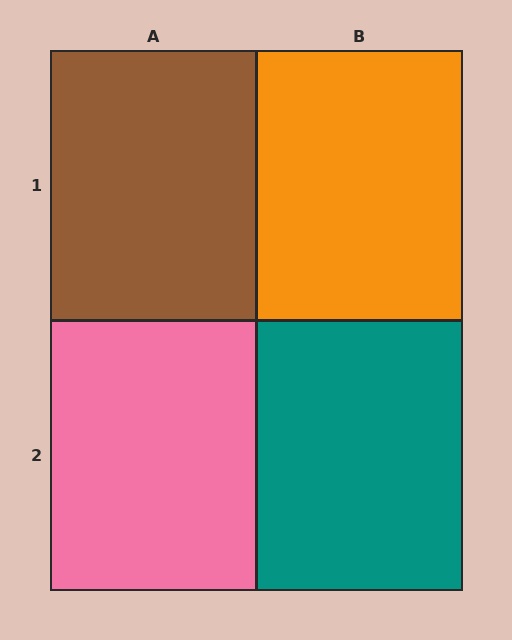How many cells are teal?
1 cell is teal.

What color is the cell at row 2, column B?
Teal.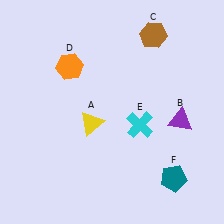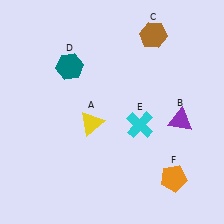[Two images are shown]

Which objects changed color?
D changed from orange to teal. F changed from teal to orange.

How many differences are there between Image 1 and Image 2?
There are 2 differences between the two images.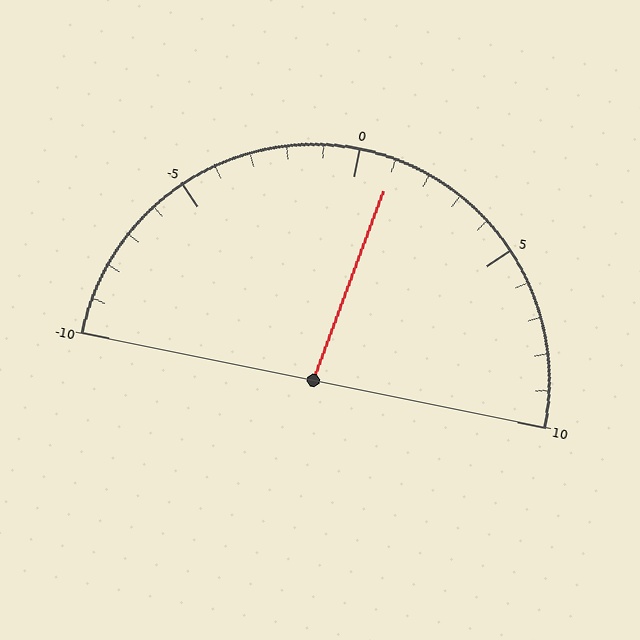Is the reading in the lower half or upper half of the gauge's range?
The reading is in the upper half of the range (-10 to 10).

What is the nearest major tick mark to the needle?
The nearest major tick mark is 0.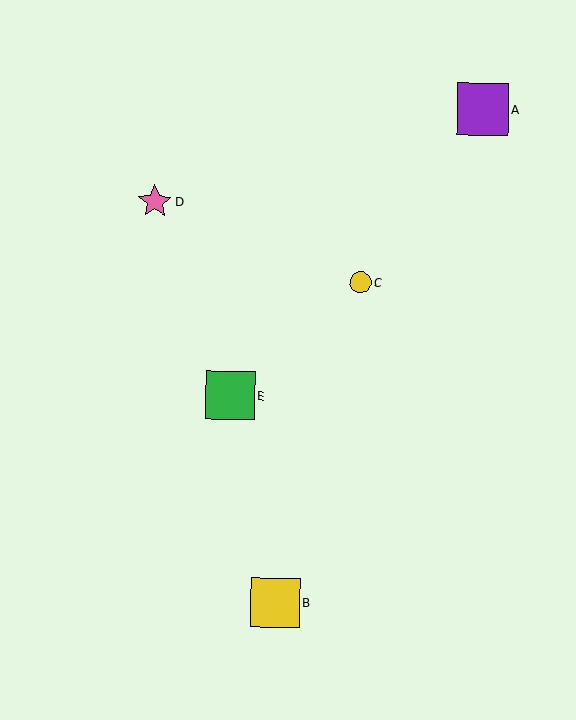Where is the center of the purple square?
The center of the purple square is at (483, 109).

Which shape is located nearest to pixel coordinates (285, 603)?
The yellow square (labeled B) at (275, 603) is nearest to that location.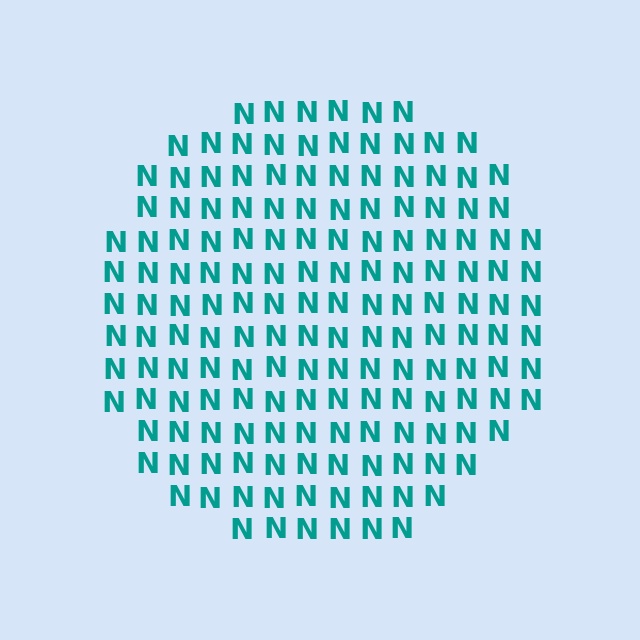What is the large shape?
The large shape is a circle.